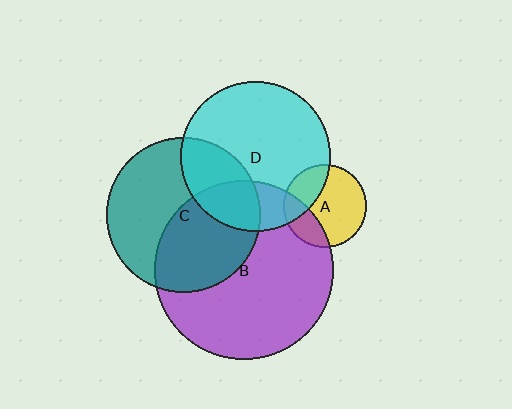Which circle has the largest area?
Circle B (purple).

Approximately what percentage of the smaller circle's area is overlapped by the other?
Approximately 30%.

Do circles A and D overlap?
Yes.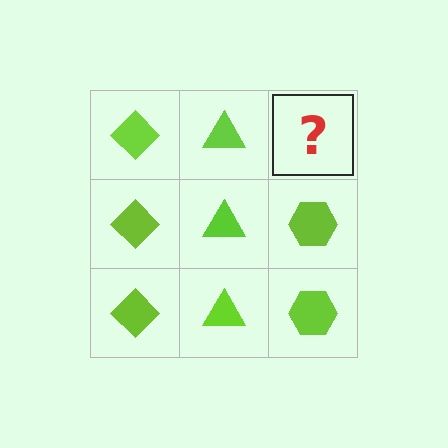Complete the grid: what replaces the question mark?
The question mark should be replaced with a lime hexagon.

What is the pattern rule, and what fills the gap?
The rule is that each column has a consistent shape. The gap should be filled with a lime hexagon.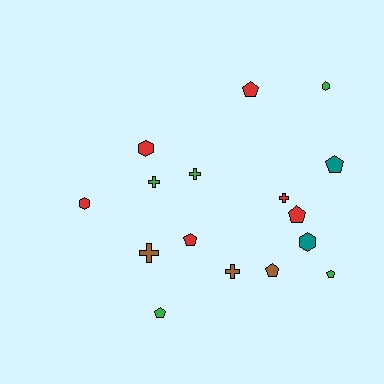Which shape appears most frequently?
Pentagon, with 7 objects.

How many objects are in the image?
There are 16 objects.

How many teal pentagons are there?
There is 1 teal pentagon.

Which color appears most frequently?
Red, with 6 objects.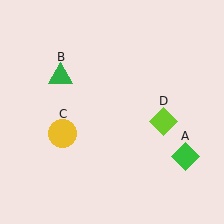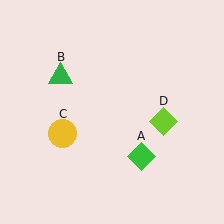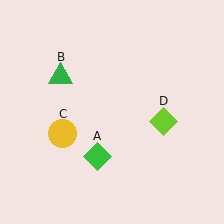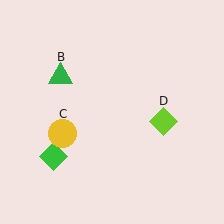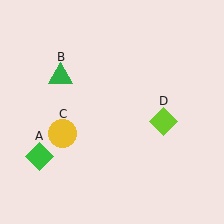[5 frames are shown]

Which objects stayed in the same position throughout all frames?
Green triangle (object B) and yellow circle (object C) and lime diamond (object D) remained stationary.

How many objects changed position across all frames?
1 object changed position: green diamond (object A).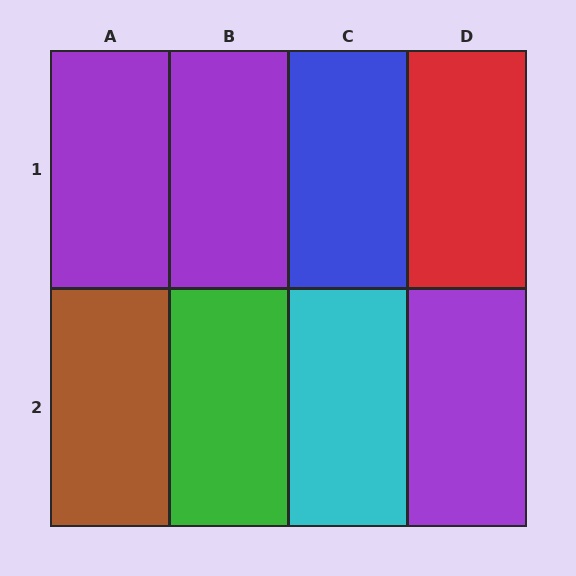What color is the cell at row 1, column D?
Red.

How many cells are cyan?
1 cell is cyan.